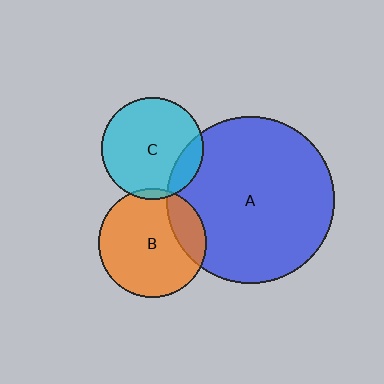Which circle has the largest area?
Circle A (blue).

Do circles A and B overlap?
Yes.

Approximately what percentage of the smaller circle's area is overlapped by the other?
Approximately 20%.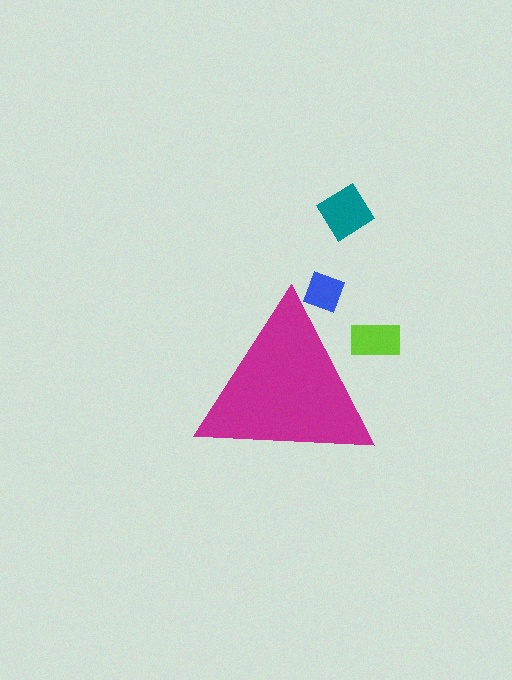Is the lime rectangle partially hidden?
Yes, the lime rectangle is partially hidden behind the magenta triangle.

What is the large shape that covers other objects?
A magenta triangle.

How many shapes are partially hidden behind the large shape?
2 shapes are partially hidden.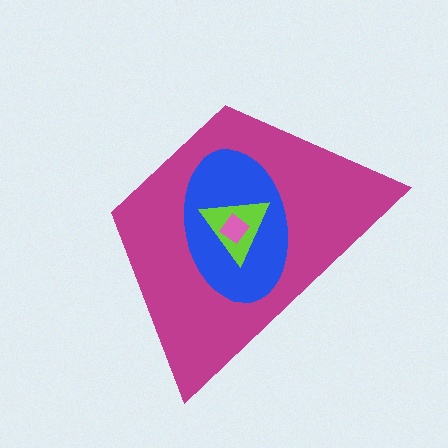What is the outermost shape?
The magenta trapezoid.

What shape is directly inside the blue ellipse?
The lime triangle.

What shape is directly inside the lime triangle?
The pink diamond.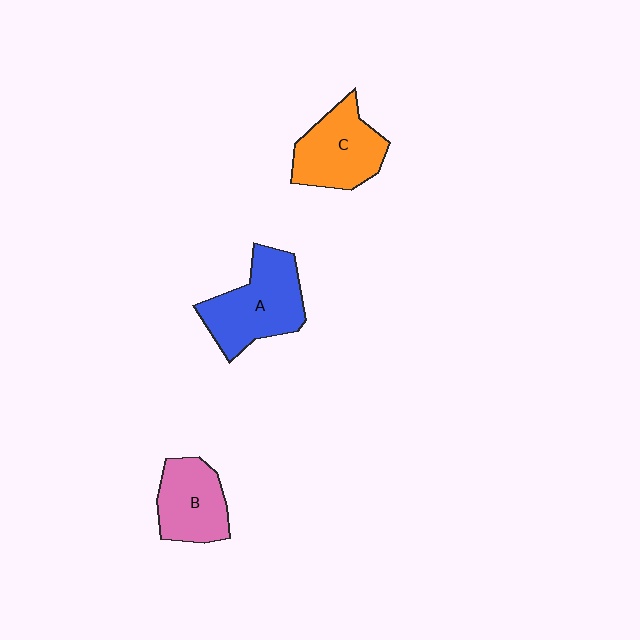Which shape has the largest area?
Shape A (blue).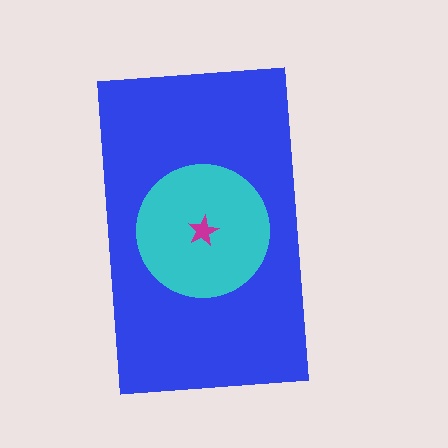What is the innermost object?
The magenta star.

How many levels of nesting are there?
3.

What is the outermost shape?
The blue rectangle.